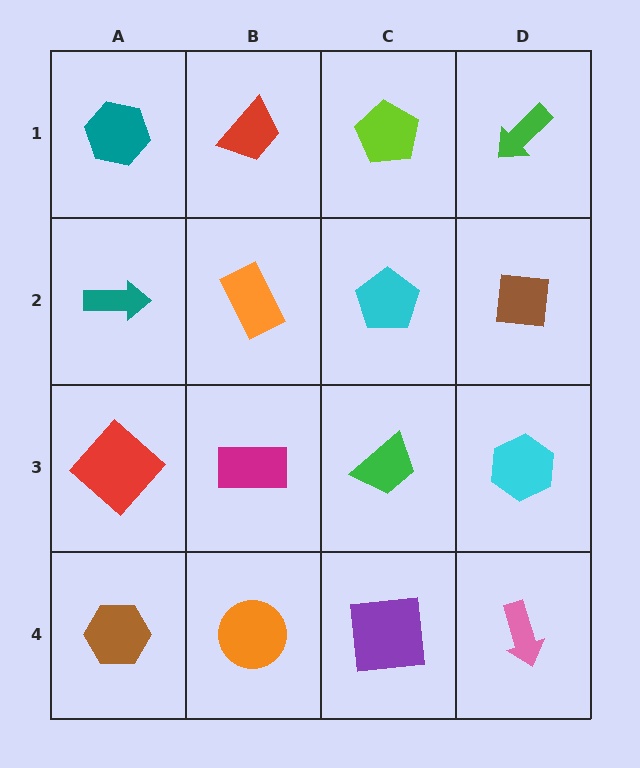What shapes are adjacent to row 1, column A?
A teal arrow (row 2, column A), a red trapezoid (row 1, column B).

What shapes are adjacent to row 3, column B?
An orange rectangle (row 2, column B), an orange circle (row 4, column B), a red diamond (row 3, column A), a green trapezoid (row 3, column C).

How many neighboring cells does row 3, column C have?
4.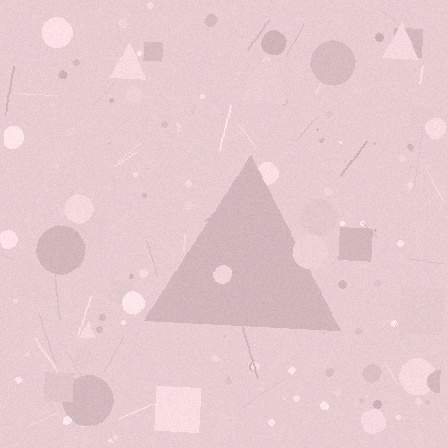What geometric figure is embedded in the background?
A triangle is embedded in the background.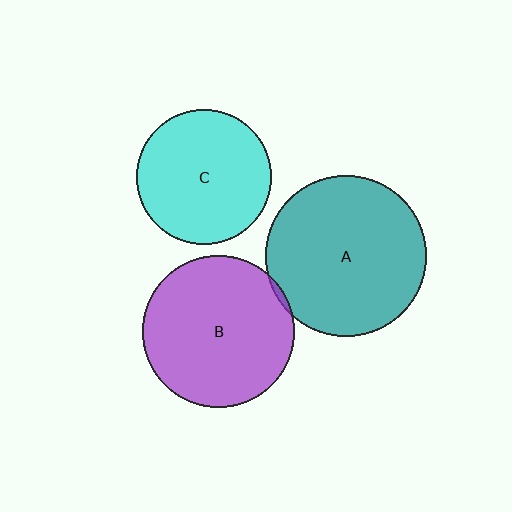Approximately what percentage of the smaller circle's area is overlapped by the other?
Approximately 5%.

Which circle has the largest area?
Circle A (teal).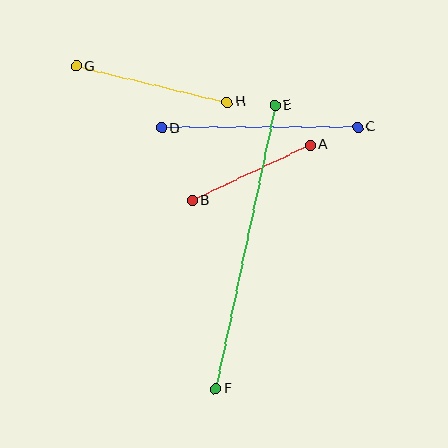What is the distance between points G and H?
The distance is approximately 155 pixels.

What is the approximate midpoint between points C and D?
The midpoint is at approximately (260, 128) pixels.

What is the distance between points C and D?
The distance is approximately 196 pixels.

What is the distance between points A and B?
The distance is approximately 130 pixels.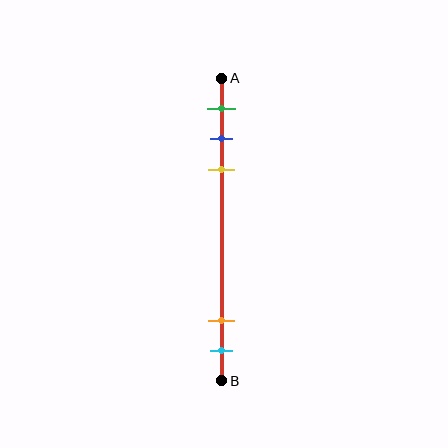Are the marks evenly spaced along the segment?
No, the marks are not evenly spaced.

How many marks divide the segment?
There are 5 marks dividing the segment.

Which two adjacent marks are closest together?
The blue and yellow marks are the closest adjacent pair.